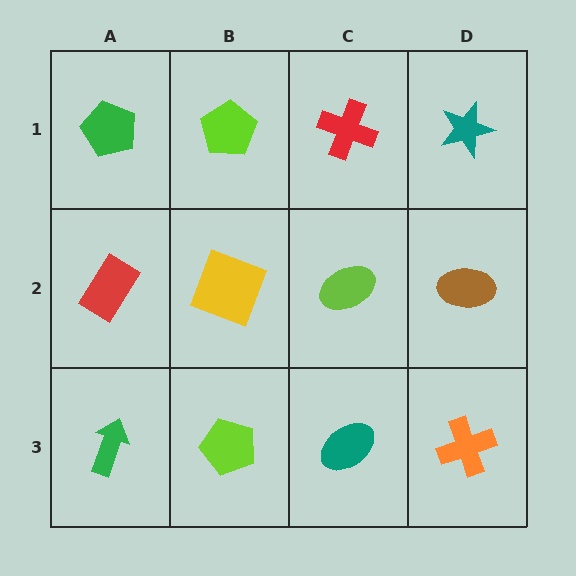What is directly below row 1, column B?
A yellow square.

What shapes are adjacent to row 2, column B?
A lime pentagon (row 1, column B), a lime pentagon (row 3, column B), a red rectangle (row 2, column A), a lime ellipse (row 2, column C).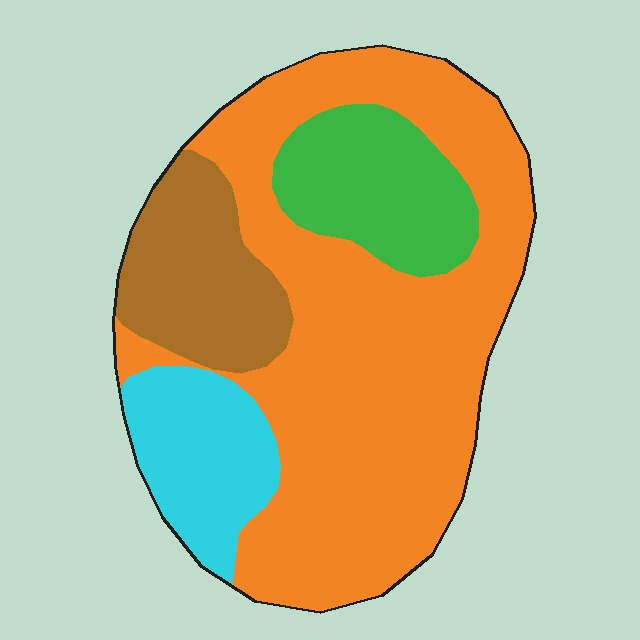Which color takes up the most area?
Orange, at roughly 60%.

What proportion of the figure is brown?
Brown covers roughly 15% of the figure.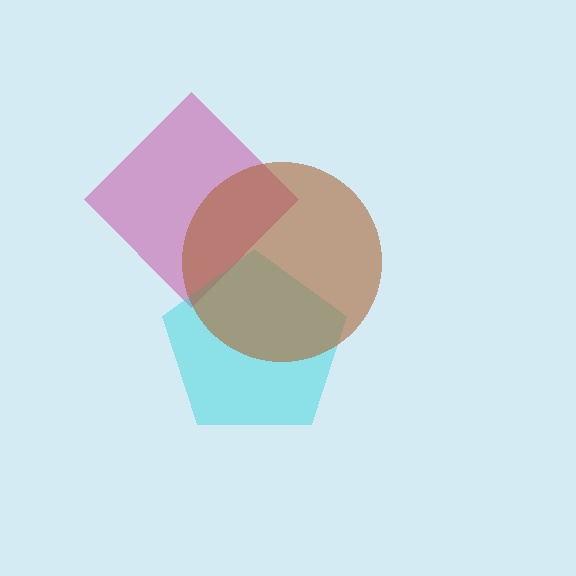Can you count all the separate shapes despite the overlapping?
Yes, there are 3 separate shapes.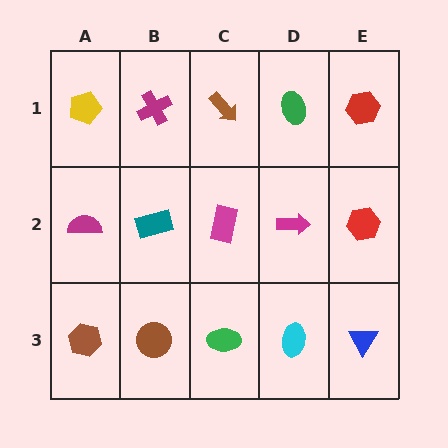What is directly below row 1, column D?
A magenta arrow.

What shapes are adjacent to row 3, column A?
A magenta semicircle (row 2, column A), a brown circle (row 3, column B).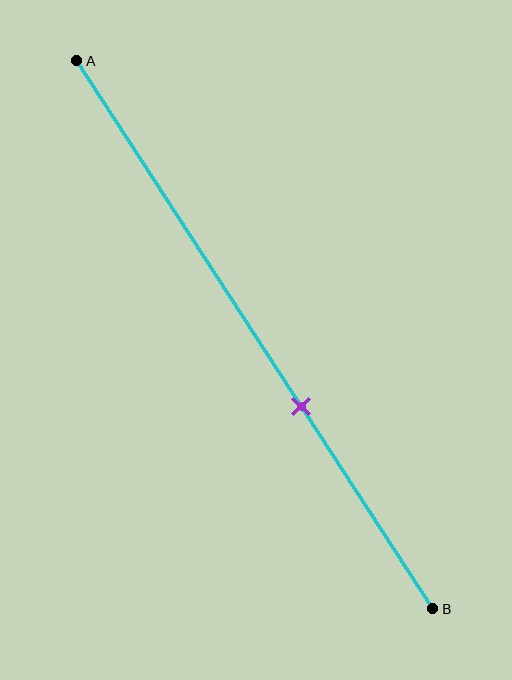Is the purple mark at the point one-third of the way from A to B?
No, the mark is at about 65% from A, not at the 33% one-third point.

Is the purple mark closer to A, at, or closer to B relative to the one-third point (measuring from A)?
The purple mark is closer to point B than the one-third point of segment AB.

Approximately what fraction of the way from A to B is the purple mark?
The purple mark is approximately 65% of the way from A to B.